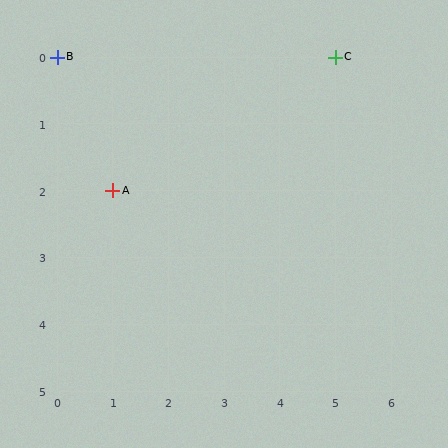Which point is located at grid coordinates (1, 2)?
Point A is at (1, 2).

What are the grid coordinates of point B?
Point B is at grid coordinates (0, 0).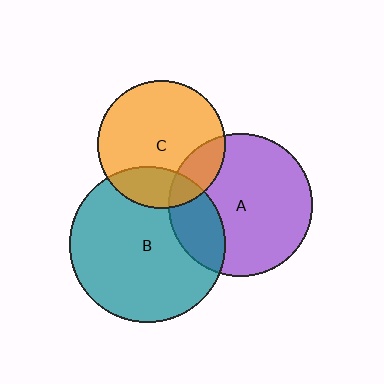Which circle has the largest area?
Circle B (teal).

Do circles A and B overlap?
Yes.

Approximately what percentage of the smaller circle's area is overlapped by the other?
Approximately 25%.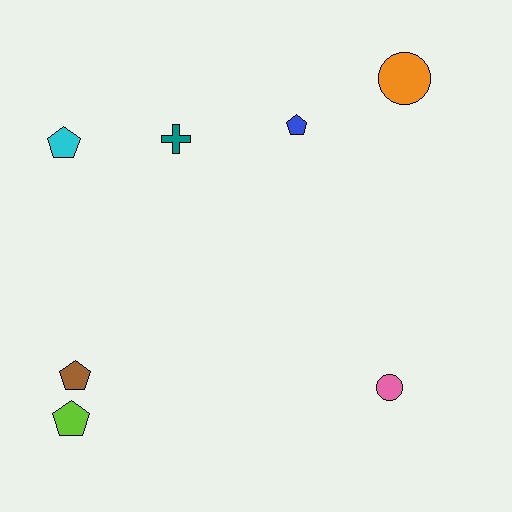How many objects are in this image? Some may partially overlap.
There are 7 objects.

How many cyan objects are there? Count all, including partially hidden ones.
There is 1 cyan object.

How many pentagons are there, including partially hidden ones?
There are 4 pentagons.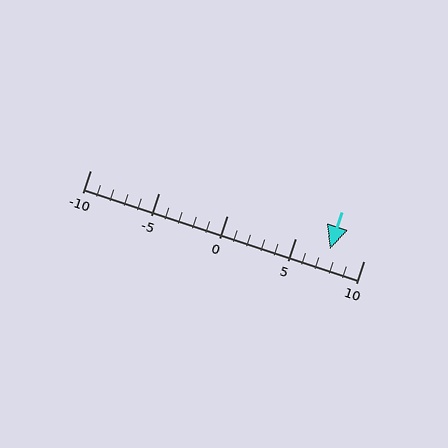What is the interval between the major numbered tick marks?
The major tick marks are spaced 5 units apart.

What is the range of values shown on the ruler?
The ruler shows values from -10 to 10.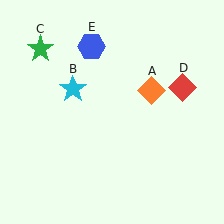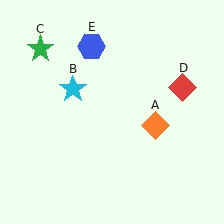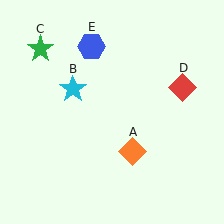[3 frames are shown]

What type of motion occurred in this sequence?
The orange diamond (object A) rotated clockwise around the center of the scene.